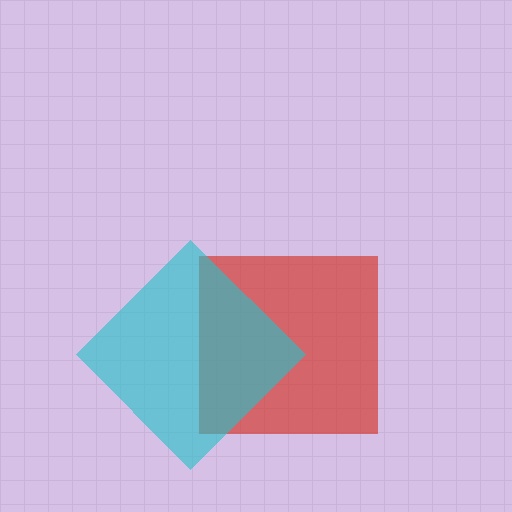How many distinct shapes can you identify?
There are 2 distinct shapes: a red square, a cyan diamond.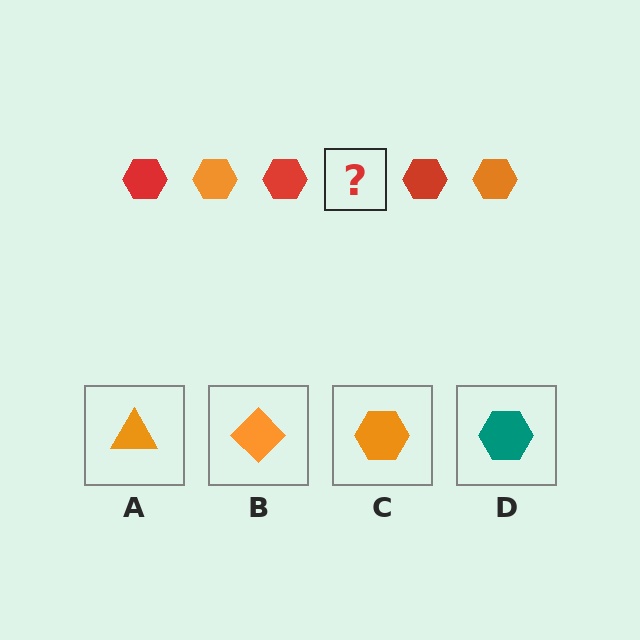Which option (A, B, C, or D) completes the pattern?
C.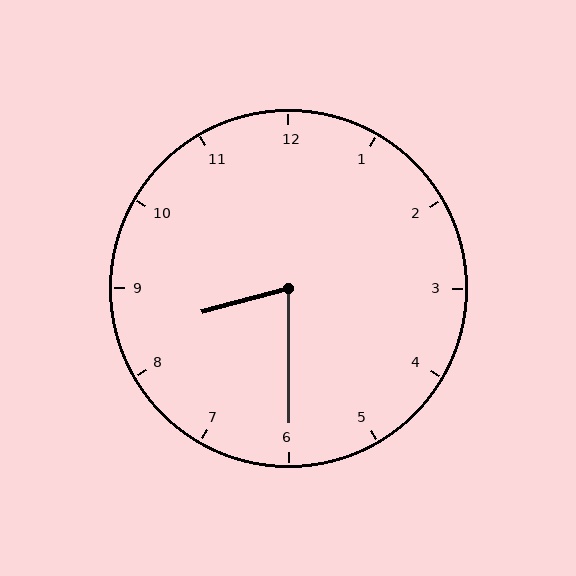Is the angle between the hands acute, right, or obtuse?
It is acute.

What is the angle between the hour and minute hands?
Approximately 75 degrees.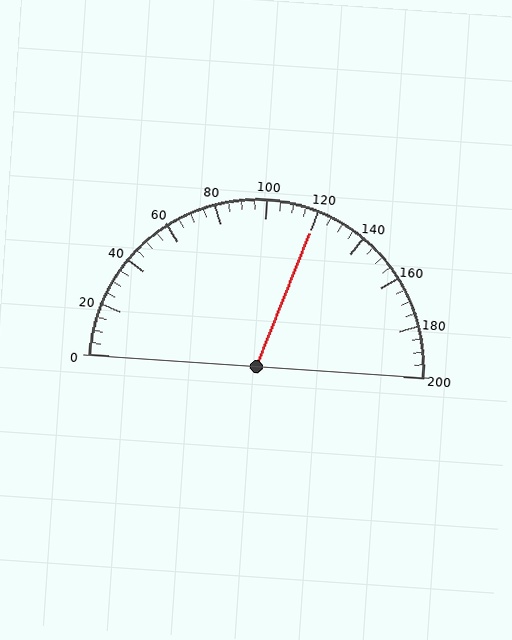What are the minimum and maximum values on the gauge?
The gauge ranges from 0 to 200.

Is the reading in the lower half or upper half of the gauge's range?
The reading is in the upper half of the range (0 to 200).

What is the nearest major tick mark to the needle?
The nearest major tick mark is 120.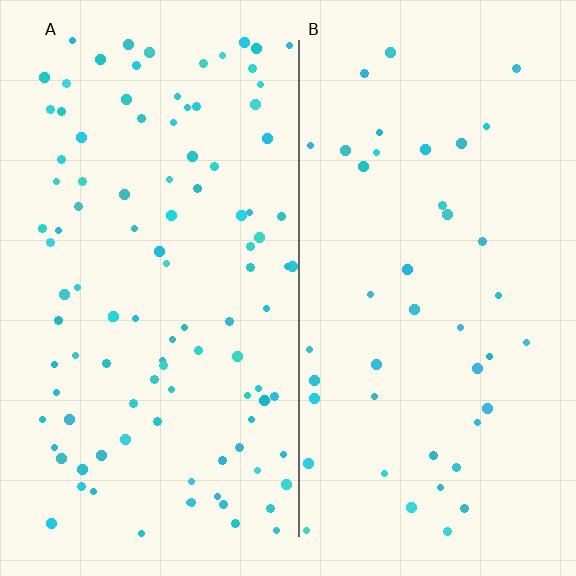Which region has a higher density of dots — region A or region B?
A (the left).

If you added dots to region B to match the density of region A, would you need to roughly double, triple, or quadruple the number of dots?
Approximately double.